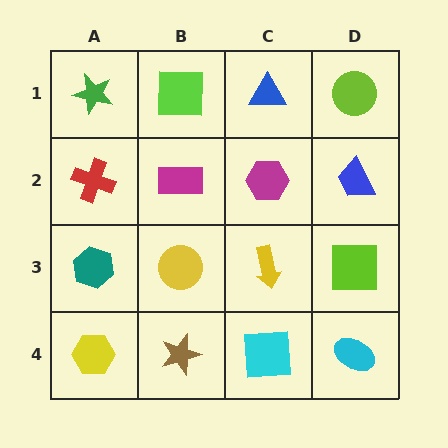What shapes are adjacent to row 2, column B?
A lime square (row 1, column B), a yellow circle (row 3, column B), a red cross (row 2, column A), a magenta hexagon (row 2, column C).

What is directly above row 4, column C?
A yellow arrow.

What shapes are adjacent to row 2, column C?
A blue triangle (row 1, column C), a yellow arrow (row 3, column C), a magenta rectangle (row 2, column B), a blue trapezoid (row 2, column D).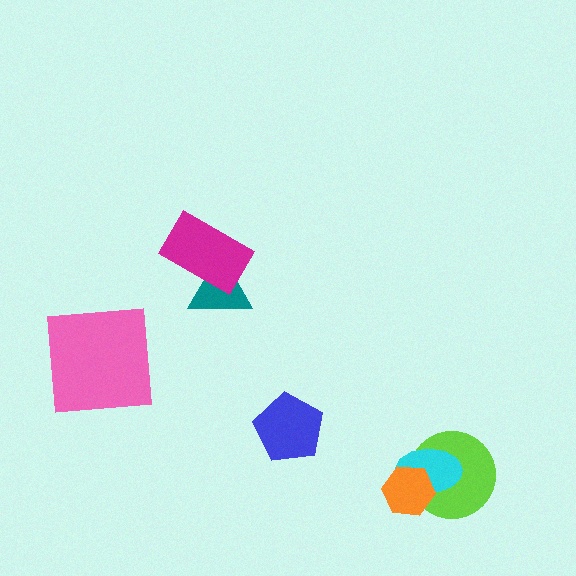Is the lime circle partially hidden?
Yes, it is partially covered by another shape.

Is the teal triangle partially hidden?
Yes, it is partially covered by another shape.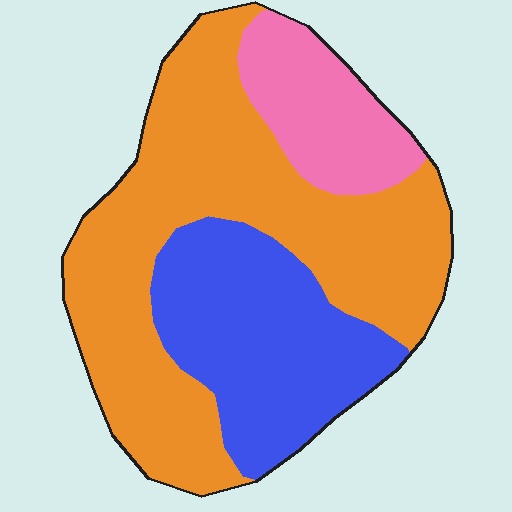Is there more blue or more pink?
Blue.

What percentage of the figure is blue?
Blue takes up between a quarter and a half of the figure.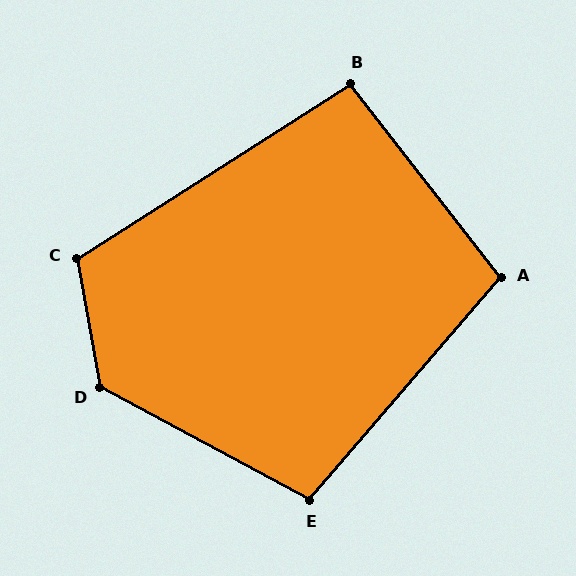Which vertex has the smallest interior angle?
B, at approximately 95 degrees.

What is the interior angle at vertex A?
Approximately 101 degrees (obtuse).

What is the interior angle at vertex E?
Approximately 102 degrees (obtuse).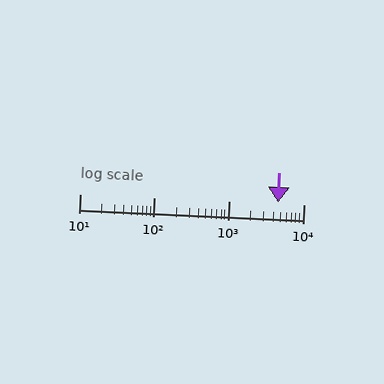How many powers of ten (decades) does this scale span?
The scale spans 3 decades, from 10 to 10000.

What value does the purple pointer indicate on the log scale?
The pointer indicates approximately 4600.